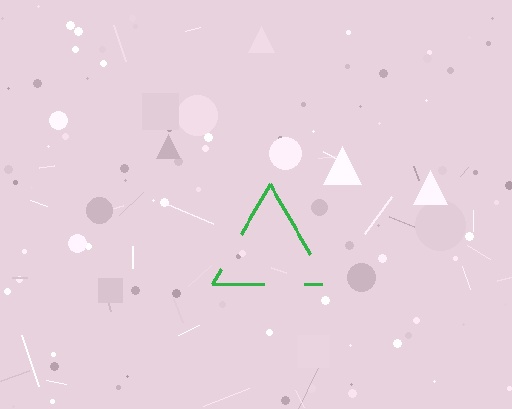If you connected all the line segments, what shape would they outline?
They would outline a triangle.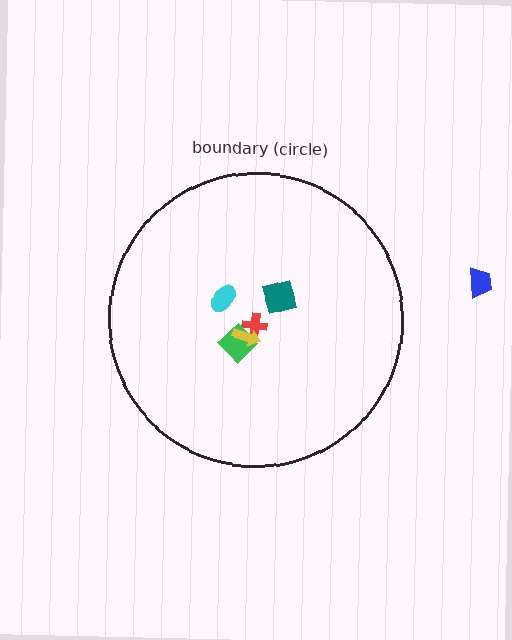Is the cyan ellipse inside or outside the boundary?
Inside.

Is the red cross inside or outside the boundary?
Inside.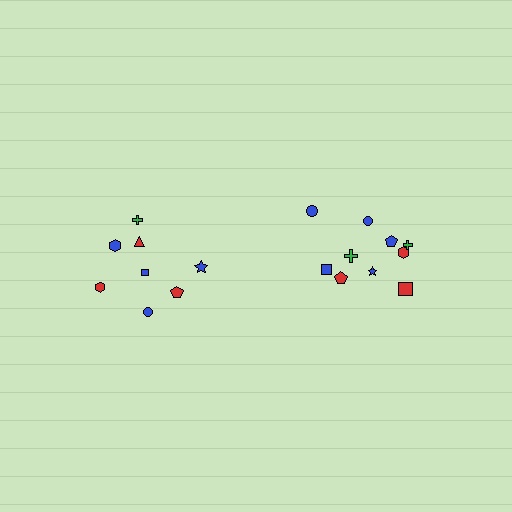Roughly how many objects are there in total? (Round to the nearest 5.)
Roughly 20 objects in total.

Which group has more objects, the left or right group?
The right group.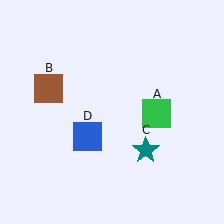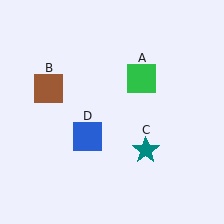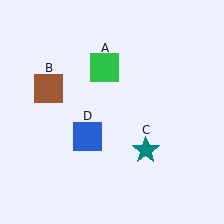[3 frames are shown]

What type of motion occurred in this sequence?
The green square (object A) rotated counterclockwise around the center of the scene.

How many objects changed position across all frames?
1 object changed position: green square (object A).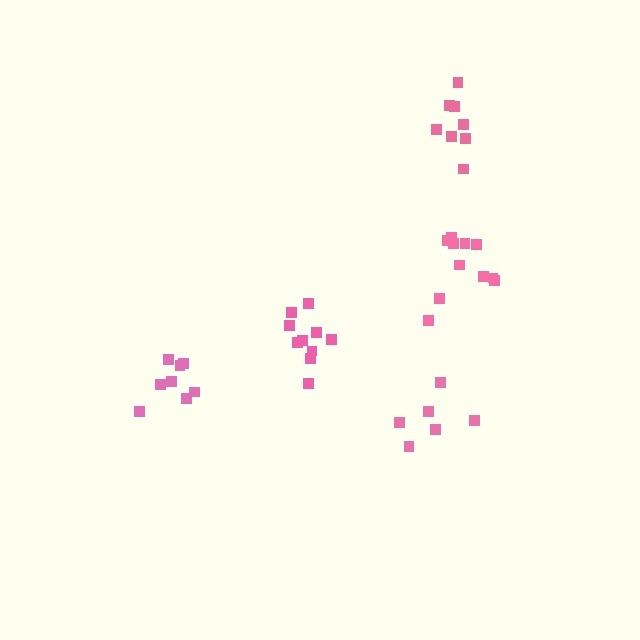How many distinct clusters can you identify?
There are 5 distinct clusters.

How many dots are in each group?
Group 1: 6 dots, Group 2: 8 dots, Group 3: 11 dots, Group 4: 8 dots, Group 5: 10 dots (43 total).